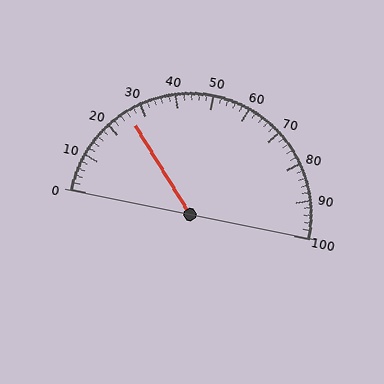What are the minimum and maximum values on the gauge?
The gauge ranges from 0 to 100.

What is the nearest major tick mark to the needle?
The nearest major tick mark is 30.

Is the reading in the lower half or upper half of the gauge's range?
The reading is in the lower half of the range (0 to 100).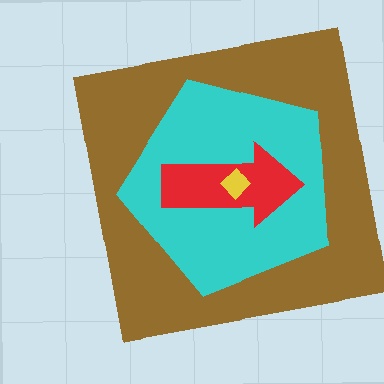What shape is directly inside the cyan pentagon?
The red arrow.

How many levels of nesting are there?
4.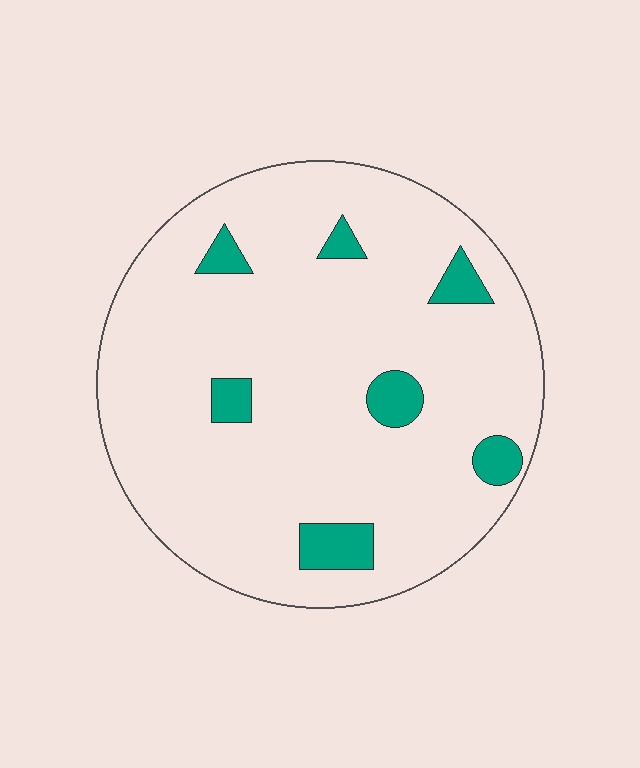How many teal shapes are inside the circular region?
7.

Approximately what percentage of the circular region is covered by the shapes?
Approximately 10%.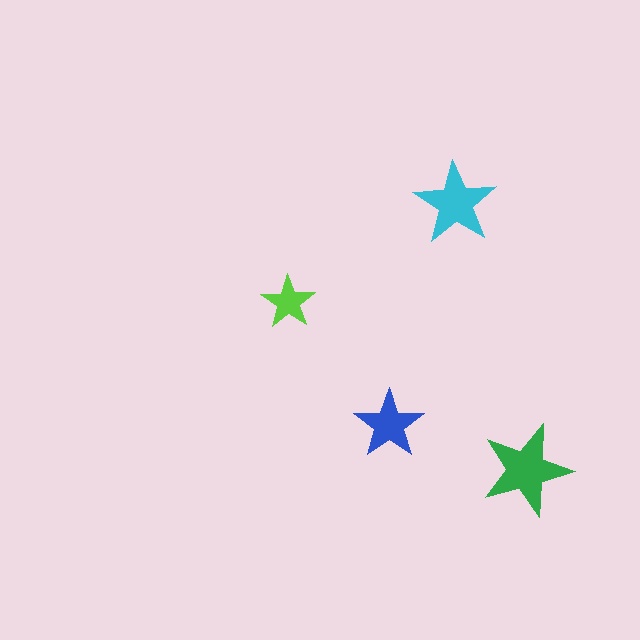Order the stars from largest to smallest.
the green one, the cyan one, the blue one, the lime one.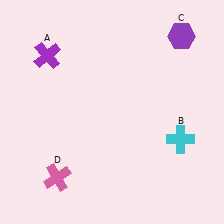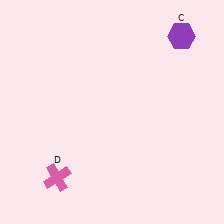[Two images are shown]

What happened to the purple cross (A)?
The purple cross (A) was removed in Image 2. It was in the top-left area of Image 1.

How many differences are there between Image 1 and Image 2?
There are 2 differences between the two images.